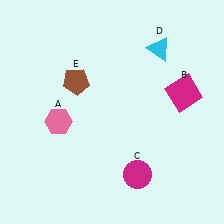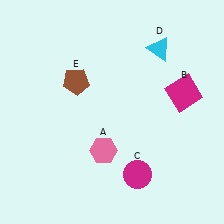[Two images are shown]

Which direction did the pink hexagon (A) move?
The pink hexagon (A) moved right.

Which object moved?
The pink hexagon (A) moved right.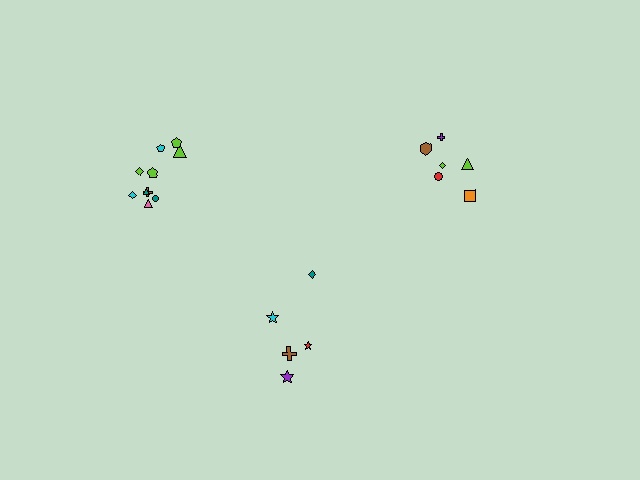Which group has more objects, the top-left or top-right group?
The top-left group.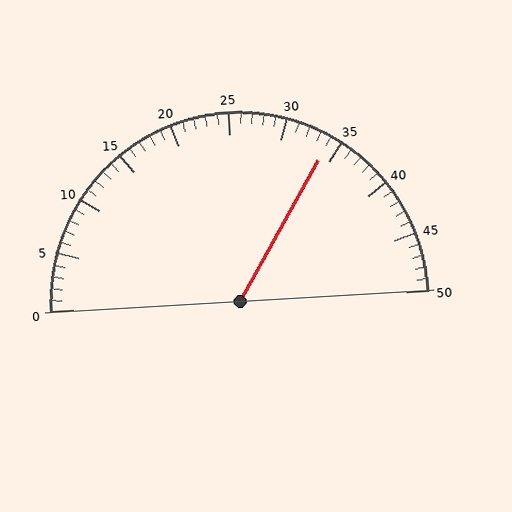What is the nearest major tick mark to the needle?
The nearest major tick mark is 35.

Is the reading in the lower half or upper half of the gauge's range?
The reading is in the upper half of the range (0 to 50).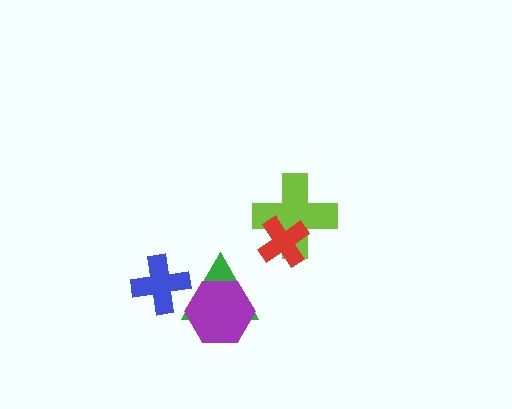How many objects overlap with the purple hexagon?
1 object overlaps with the purple hexagon.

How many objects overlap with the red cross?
1 object overlaps with the red cross.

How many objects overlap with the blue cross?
1 object overlaps with the blue cross.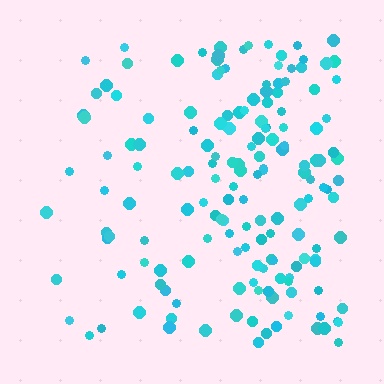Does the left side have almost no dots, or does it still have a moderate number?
Still a moderate number, just noticeably fewer than the right.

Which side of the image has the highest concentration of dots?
The right.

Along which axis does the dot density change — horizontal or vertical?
Horizontal.